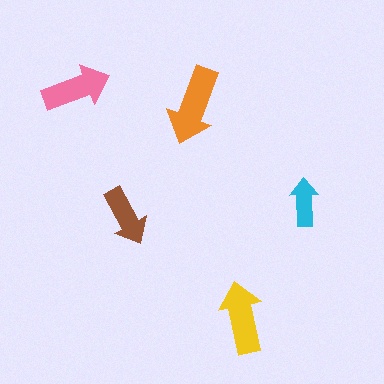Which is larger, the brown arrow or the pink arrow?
The pink one.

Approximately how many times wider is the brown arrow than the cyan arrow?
About 1.5 times wider.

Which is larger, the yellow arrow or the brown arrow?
The yellow one.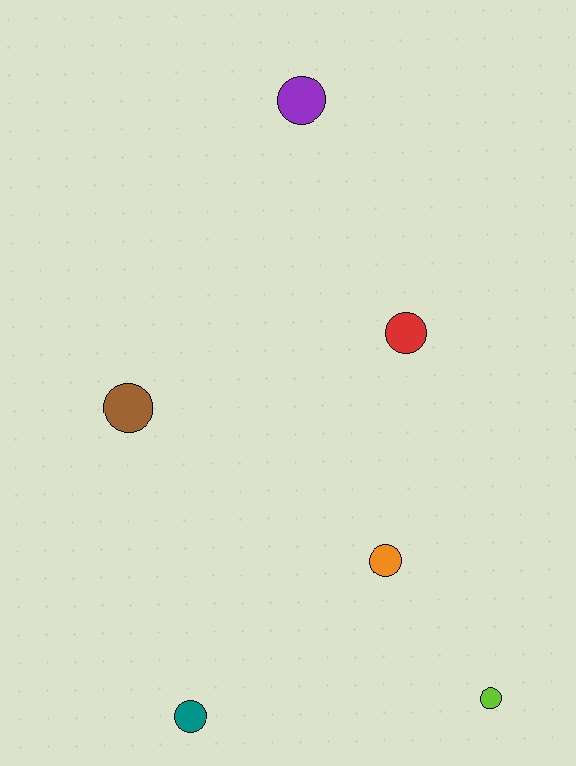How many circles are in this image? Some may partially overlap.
There are 6 circles.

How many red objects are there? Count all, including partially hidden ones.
There is 1 red object.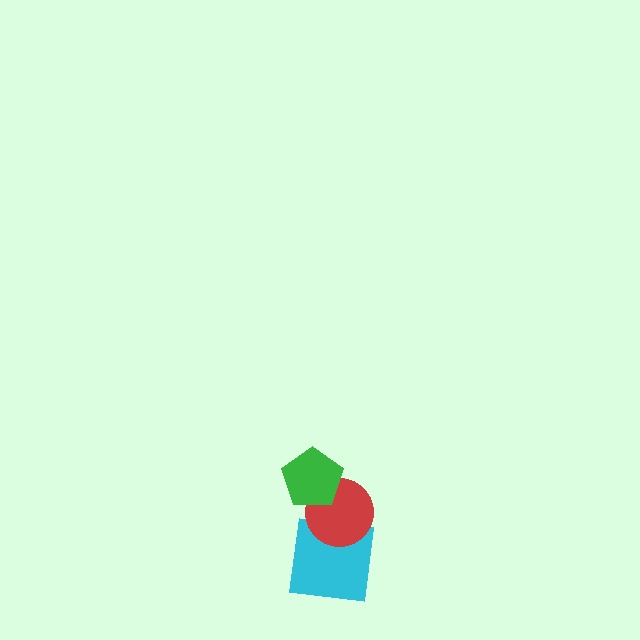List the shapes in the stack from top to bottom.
From top to bottom: the green pentagon, the red circle, the cyan square.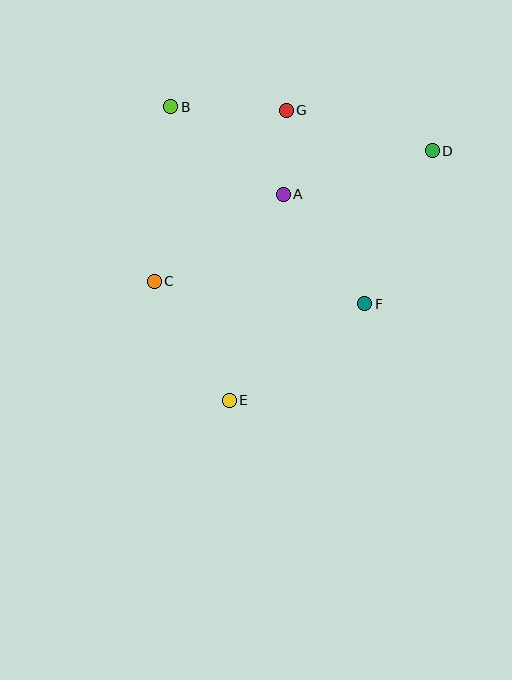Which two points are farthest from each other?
Points D and E are farthest from each other.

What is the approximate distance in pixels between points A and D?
The distance between A and D is approximately 156 pixels.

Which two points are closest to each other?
Points A and G are closest to each other.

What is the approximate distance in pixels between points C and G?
The distance between C and G is approximately 216 pixels.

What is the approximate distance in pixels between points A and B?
The distance between A and B is approximately 142 pixels.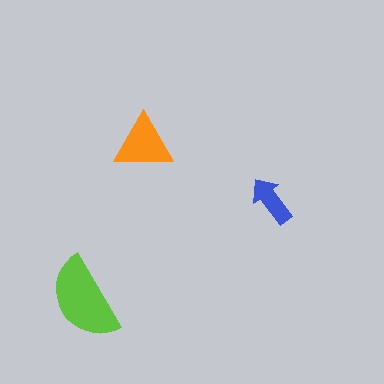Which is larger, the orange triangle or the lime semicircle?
The lime semicircle.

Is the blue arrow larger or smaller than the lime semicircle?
Smaller.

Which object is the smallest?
The blue arrow.